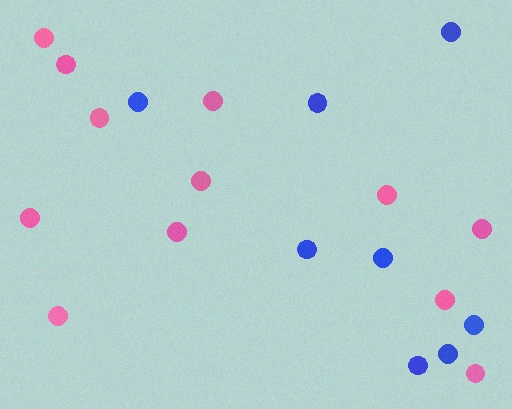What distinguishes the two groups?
There are 2 groups: one group of pink circles (12) and one group of blue circles (8).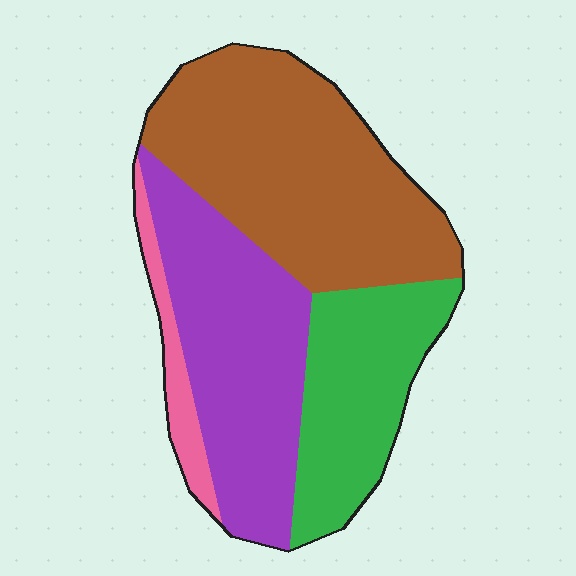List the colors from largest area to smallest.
From largest to smallest: brown, purple, green, pink.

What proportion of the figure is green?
Green covers roughly 20% of the figure.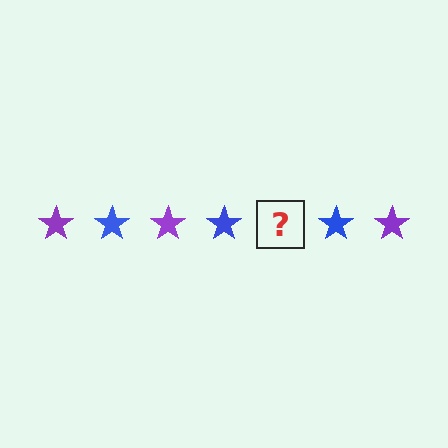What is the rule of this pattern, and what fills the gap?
The rule is that the pattern cycles through purple, blue stars. The gap should be filled with a purple star.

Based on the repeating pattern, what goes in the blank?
The blank should be a purple star.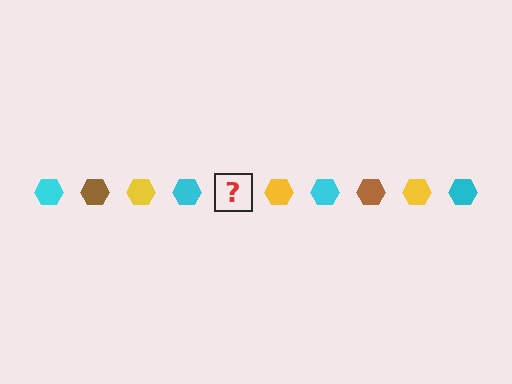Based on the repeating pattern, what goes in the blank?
The blank should be a brown hexagon.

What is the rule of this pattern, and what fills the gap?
The rule is that the pattern cycles through cyan, brown, yellow hexagons. The gap should be filled with a brown hexagon.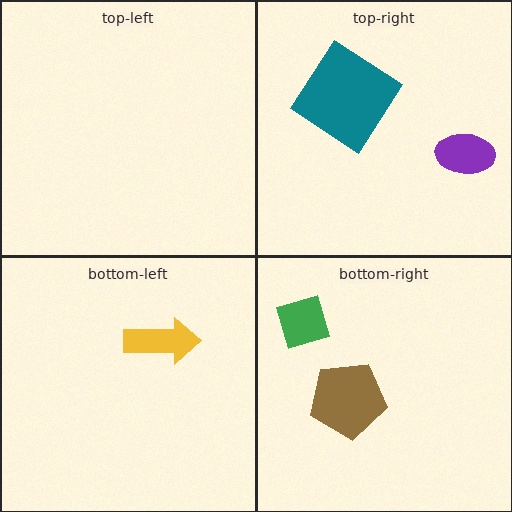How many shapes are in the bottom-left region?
1.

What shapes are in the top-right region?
The purple ellipse, the teal diamond.